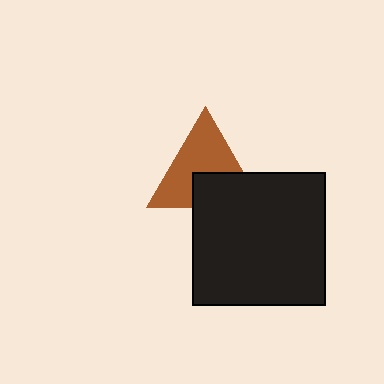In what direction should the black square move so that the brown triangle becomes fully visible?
The black square should move down. That is the shortest direction to clear the overlap and leave the brown triangle fully visible.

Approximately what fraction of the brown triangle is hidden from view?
Roughly 37% of the brown triangle is hidden behind the black square.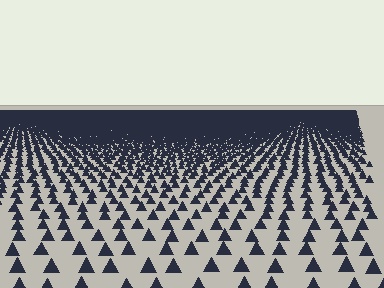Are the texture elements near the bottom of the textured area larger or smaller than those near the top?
Larger. Near the bottom, elements are closer to the viewer and appear at a bigger on-screen size.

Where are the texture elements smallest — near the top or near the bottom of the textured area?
Near the top.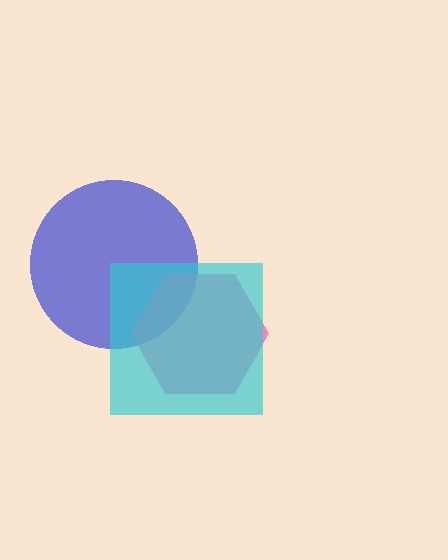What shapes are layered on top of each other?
The layered shapes are: a blue circle, a pink hexagon, a cyan square.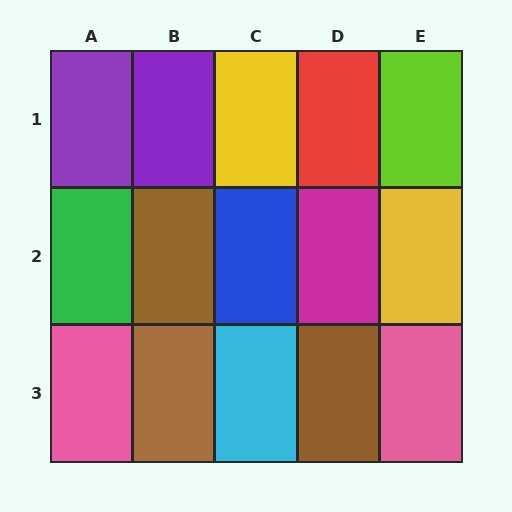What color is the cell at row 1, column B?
Purple.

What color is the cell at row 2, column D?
Magenta.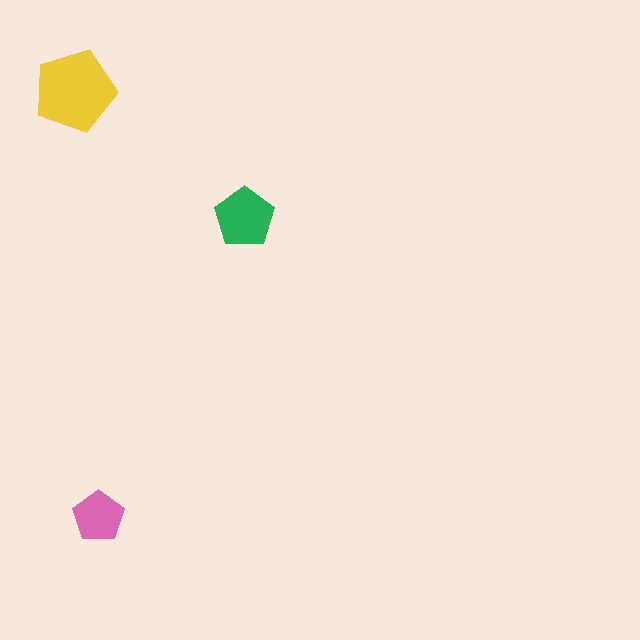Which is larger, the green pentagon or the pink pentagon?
The green one.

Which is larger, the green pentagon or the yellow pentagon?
The yellow one.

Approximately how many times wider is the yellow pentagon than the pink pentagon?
About 1.5 times wider.